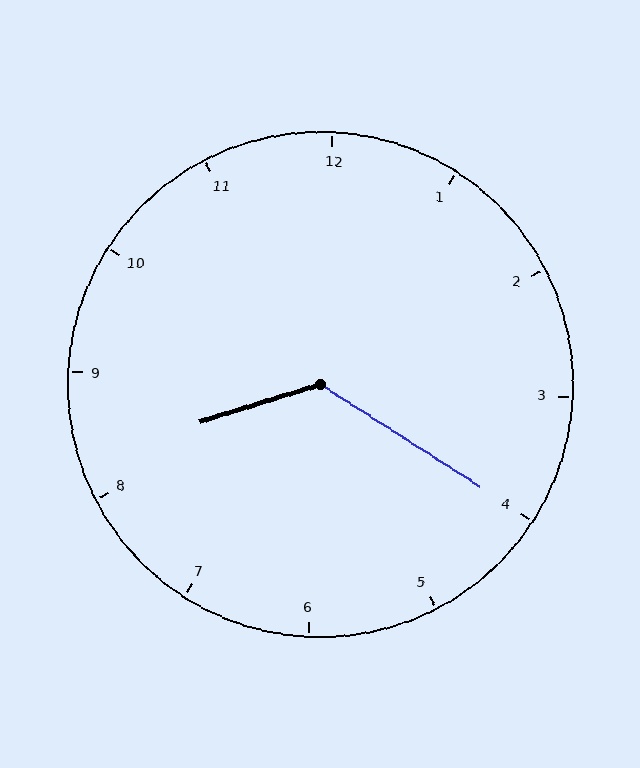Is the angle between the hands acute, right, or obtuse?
It is obtuse.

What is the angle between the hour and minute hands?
Approximately 130 degrees.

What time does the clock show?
8:20.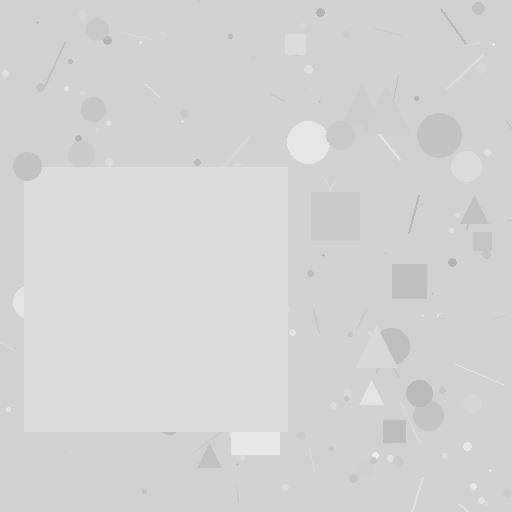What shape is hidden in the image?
A square is hidden in the image.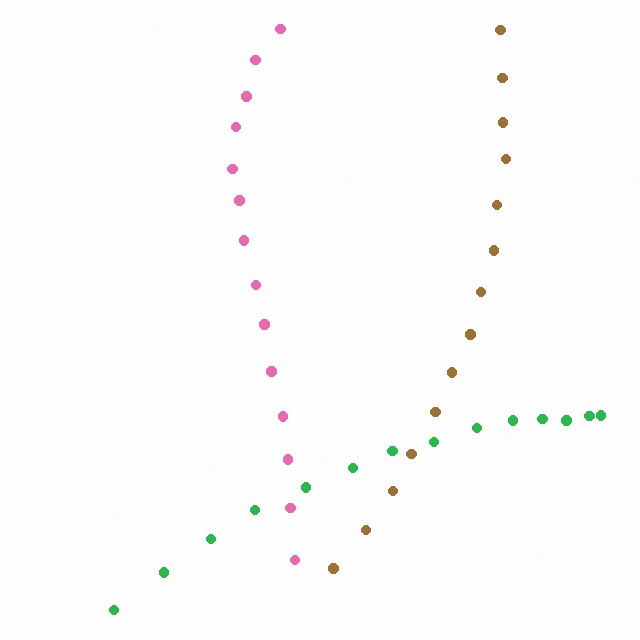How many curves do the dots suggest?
There are 3 distinct paths.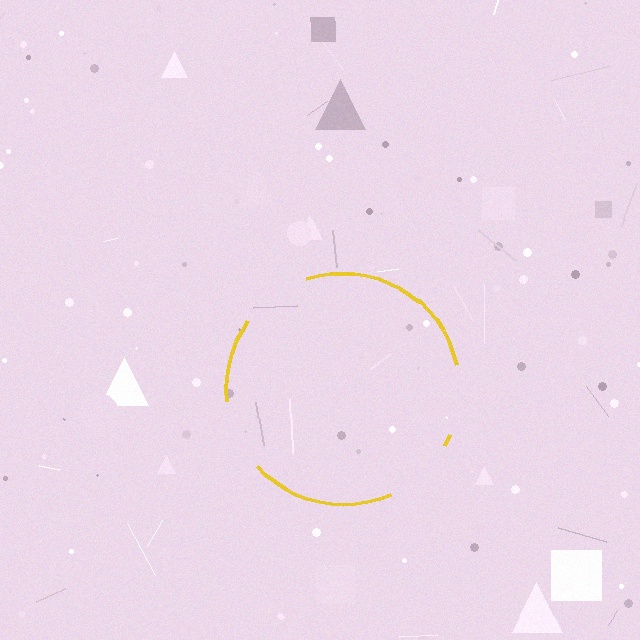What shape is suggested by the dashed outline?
The dashed outline suggests a circle.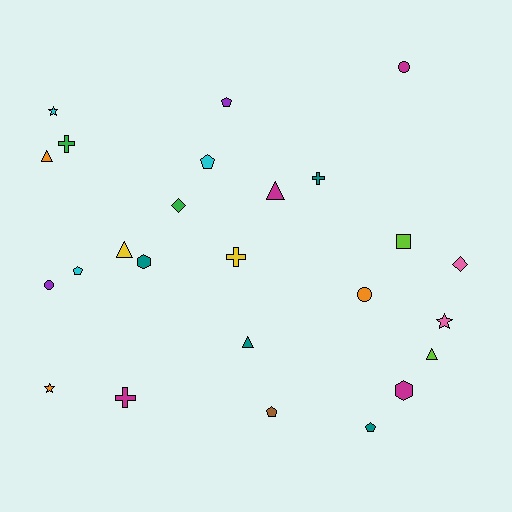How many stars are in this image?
There are 3 stars.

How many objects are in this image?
There are 25 objects.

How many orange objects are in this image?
There are 3 orange objects.